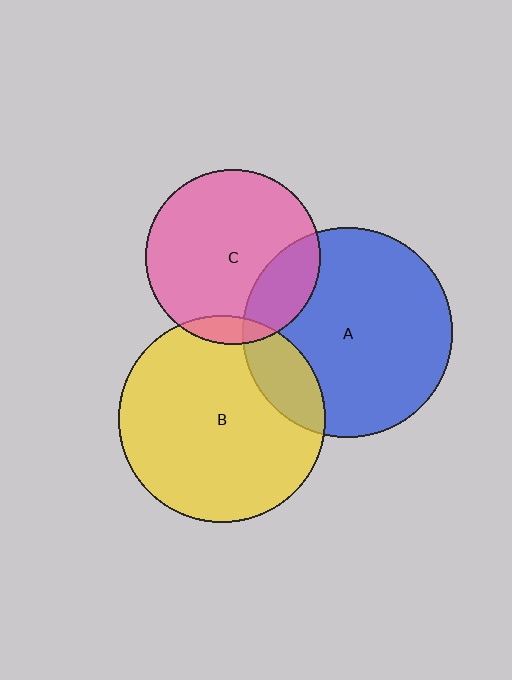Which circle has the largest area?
Circle A (blue).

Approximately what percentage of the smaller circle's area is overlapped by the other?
Approximately 15%.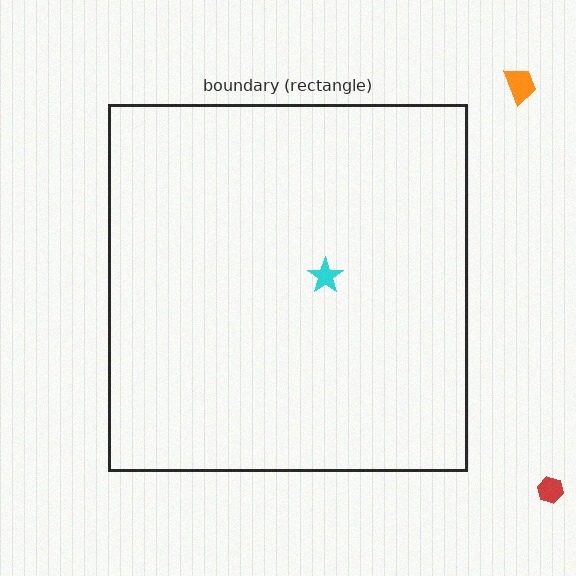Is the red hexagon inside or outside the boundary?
Outside.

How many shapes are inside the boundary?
1 inside, 2 outside.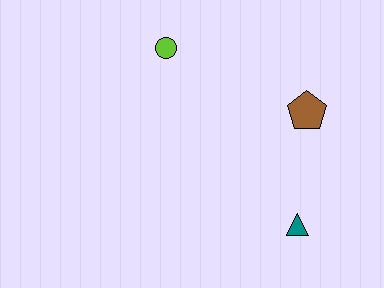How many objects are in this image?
There are 3 objects.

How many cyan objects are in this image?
There are no cyan objects.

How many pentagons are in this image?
There is 1 pentagon.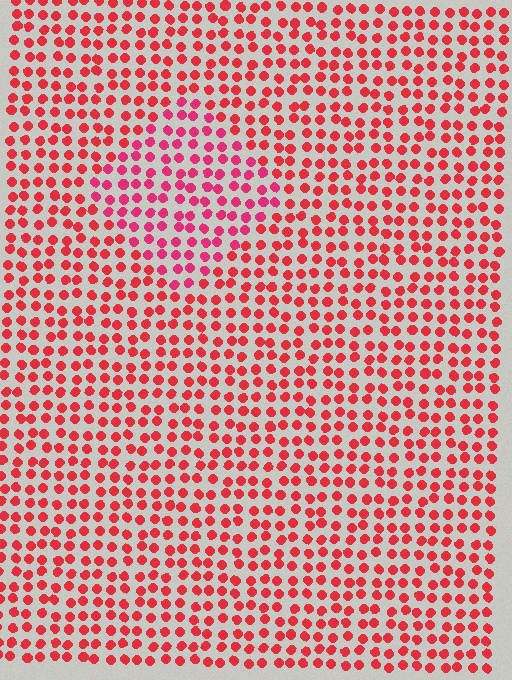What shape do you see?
I see a diamond.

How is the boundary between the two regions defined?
The boundary is defined purely by a slight shift in hue (about 20 degrees). Spacing, size, and orientation are identical on both sides.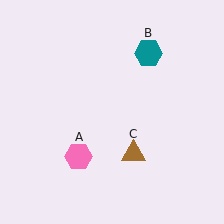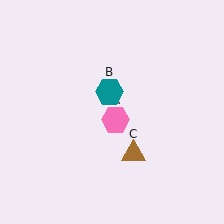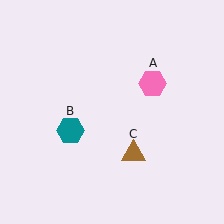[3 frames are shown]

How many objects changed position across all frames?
2 objects changed position: pink hexagon (object A), teal hexagon (object B).